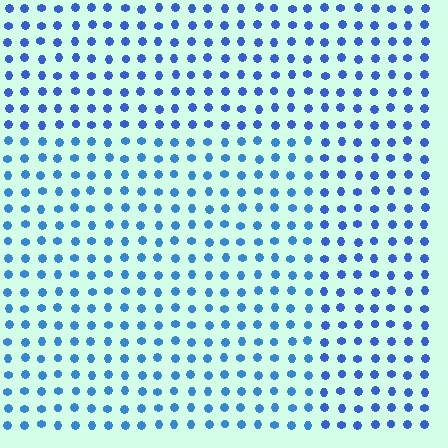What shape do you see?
I see a rectangle.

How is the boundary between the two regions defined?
The boundary is defined purely by a slight shift in hue (about 17 degrees). Spacing, size, and orientation are identical on both sides.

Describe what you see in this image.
The image is filled with small blue elements in a uniform arrangement. A rectangle-shaped region is visible where the elements are tinted to a slightly different hue, forming a subtle color boundary.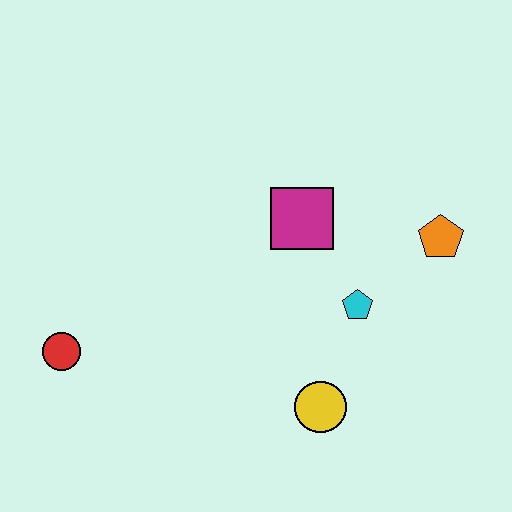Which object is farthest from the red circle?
The orange pentagon is farthest from the red circle.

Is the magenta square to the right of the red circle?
Yes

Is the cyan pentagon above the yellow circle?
Yes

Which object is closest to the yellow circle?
The cyan pentagon is closest to the yellow circle.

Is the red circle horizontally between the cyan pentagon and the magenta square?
No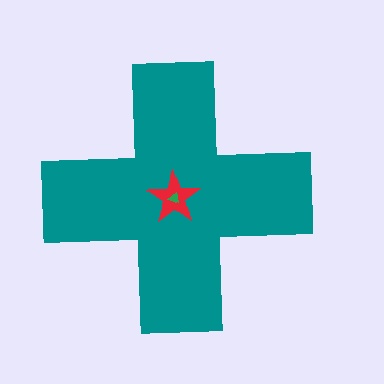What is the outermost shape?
The teal cross.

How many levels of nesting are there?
3.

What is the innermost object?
The green triangle.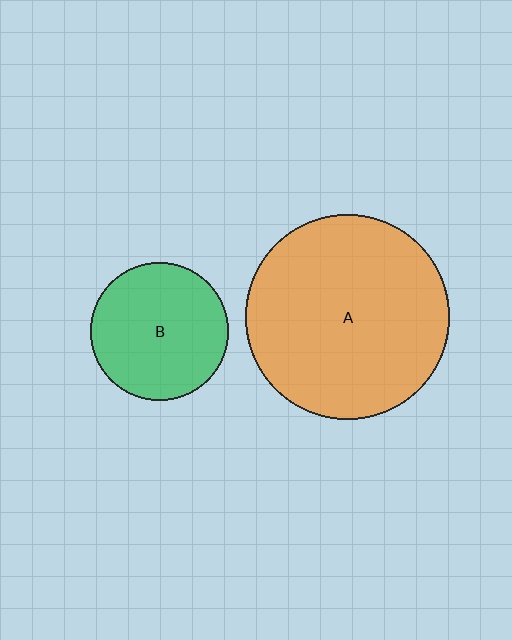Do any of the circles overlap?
No, none of the circles overlap.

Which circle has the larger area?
Circle A (orange).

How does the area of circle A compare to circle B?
Approximately 2.2 times.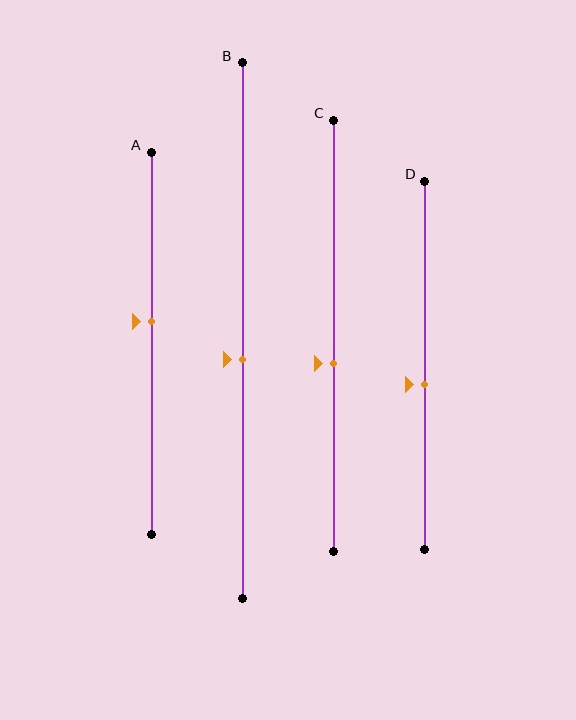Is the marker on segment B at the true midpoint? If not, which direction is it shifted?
No, the marker on segment B is shifted downward by about 5% of the segment length.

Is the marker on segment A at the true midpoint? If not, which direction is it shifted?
No, the marker on segment A is shifted upward by about 6% of the segment length.